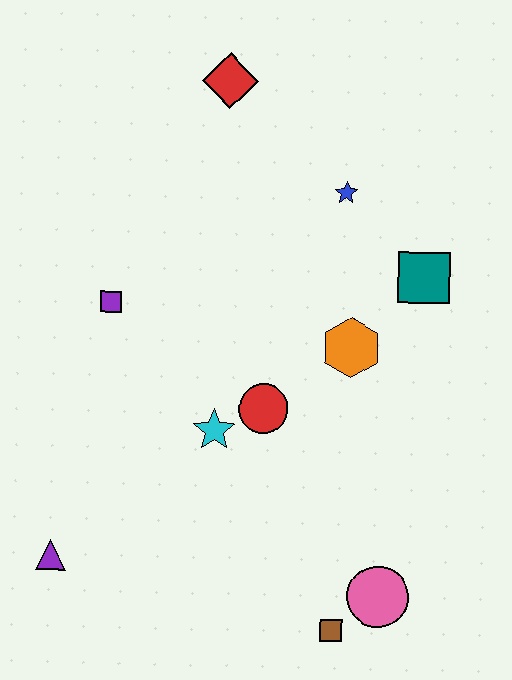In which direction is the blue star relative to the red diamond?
The blue star is to the right of the red diamond.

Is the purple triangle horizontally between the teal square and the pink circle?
No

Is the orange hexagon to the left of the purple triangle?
No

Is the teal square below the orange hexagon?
No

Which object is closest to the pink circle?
The brown square is closest to the pink circle.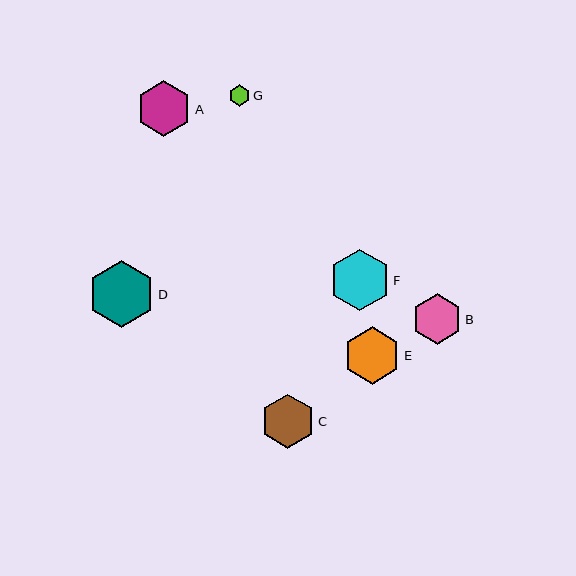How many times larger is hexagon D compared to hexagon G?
Hexagon D is approximately 3.2 times the size of hexagon G.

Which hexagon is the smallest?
Hexagon G is the smallest with a size of approximately 21 pixels.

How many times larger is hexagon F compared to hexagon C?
Hexagon F is approximately 1.1 times the size of hexagon C.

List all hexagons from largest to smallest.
From largest to smallest: D, F, E, A, C, B, G.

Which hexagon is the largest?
Hexagon D is the largest with a size of approximately 67 pixels.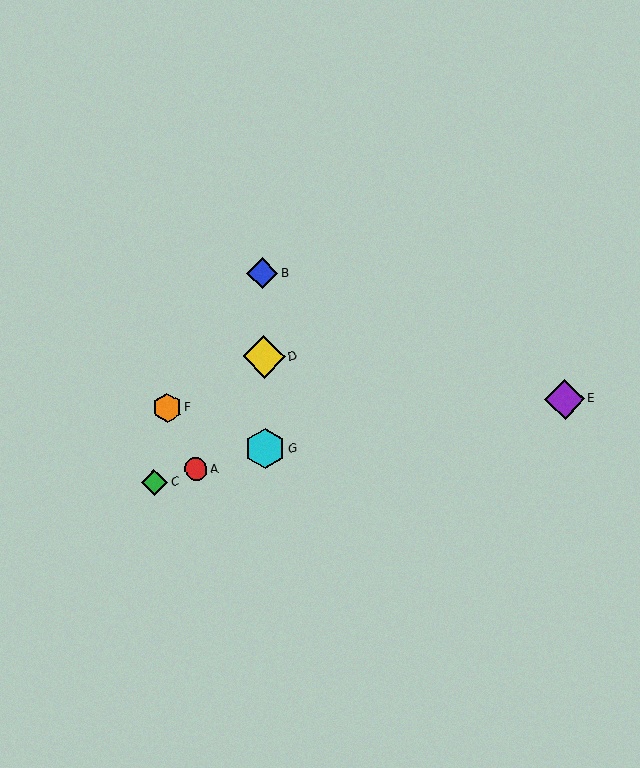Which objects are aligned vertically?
Objects B, D, G are aligned vertically.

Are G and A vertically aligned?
No, G is at x≈265 and A is at x≈196.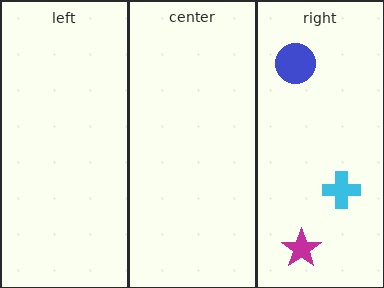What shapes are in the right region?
The magenta star, the blue circle, the cyan cross.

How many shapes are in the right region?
3.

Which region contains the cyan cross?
The right region.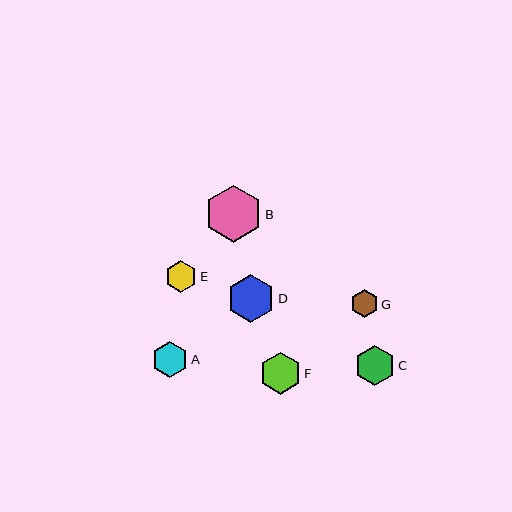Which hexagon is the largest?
Hexagon B is the largest with a size of approximately 57 pixels.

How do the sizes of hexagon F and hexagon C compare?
Hexagon F and hexagon C are approximately the same size.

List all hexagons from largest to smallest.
From largest to smallest: B, D, F, C, A, E, G.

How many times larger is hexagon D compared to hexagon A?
Hexagon D is approximately 1.3 times the size of hexagon A.